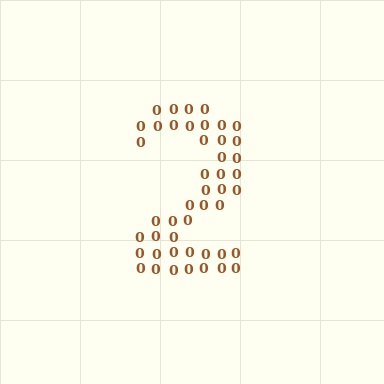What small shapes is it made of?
It is made of small digit 0's.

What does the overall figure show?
The overall figure shows the digit 2.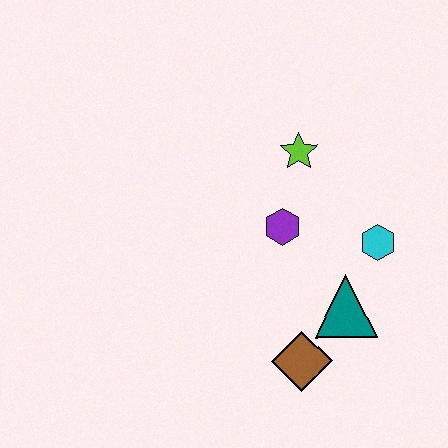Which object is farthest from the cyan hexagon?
The brown diamond is farthest from the cyan hexagon.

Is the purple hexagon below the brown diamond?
No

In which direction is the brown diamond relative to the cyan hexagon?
The brown diamond is below the cyan hexagon.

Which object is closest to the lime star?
The purple hexagon is closest to the lime star.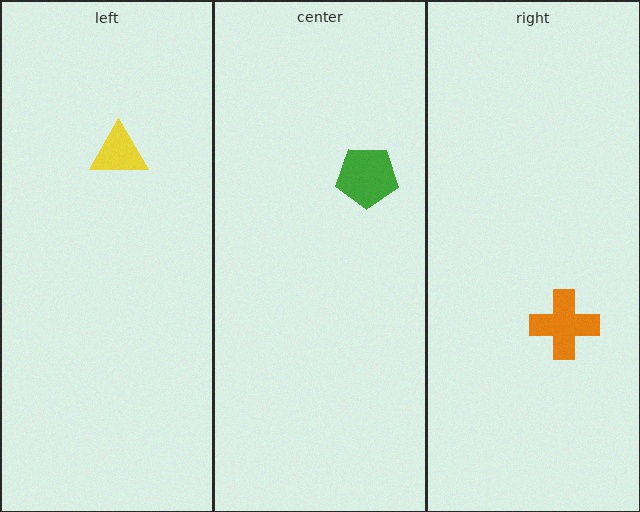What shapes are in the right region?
The orange cross.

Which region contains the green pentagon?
The center region.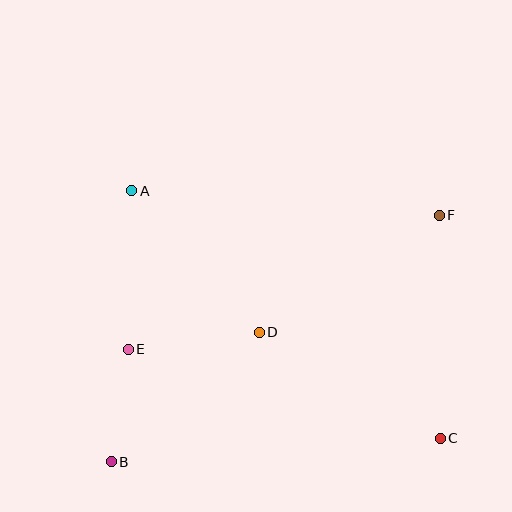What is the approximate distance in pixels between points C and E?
The distance between C and E is approximately 324 pixels.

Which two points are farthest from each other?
Points B and F are farthest from each other.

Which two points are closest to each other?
Points B and E are closest to each other.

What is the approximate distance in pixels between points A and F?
The distance between A and F is approximately 309 pixels.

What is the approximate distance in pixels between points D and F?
The distance between D and F is approximately 215 pixels.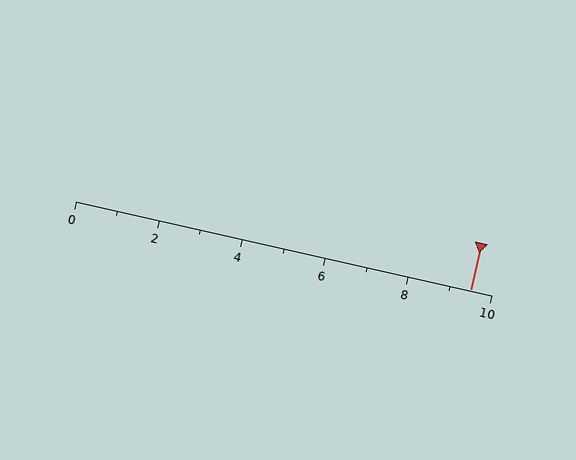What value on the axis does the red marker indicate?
The marker indicates approximately 9.5.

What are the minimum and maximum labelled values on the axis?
The axis runs from 0 to 10.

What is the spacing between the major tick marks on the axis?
The major ticks are spaced 2 apart.